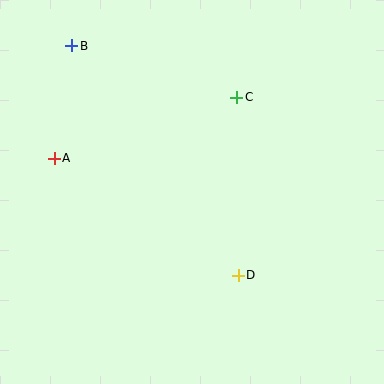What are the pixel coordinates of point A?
Point A is at (54, 158).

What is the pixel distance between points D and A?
The distance between D and A is 218 pixels.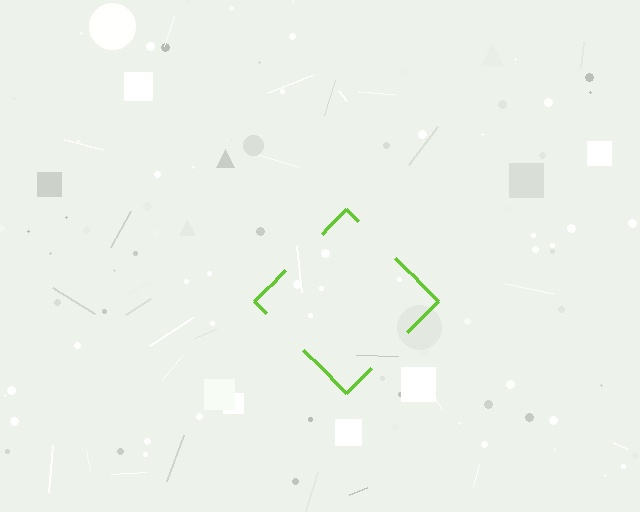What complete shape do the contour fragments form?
The contour fragments form a diamond.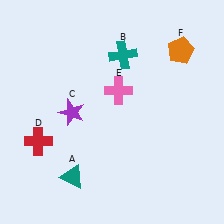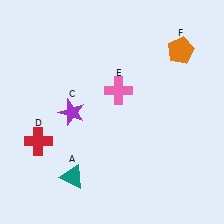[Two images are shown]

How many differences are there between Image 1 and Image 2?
There is 1 difference between the two images.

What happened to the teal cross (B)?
The teal cross (B) was removed in Image 2. It was in the top-right area of Image 1.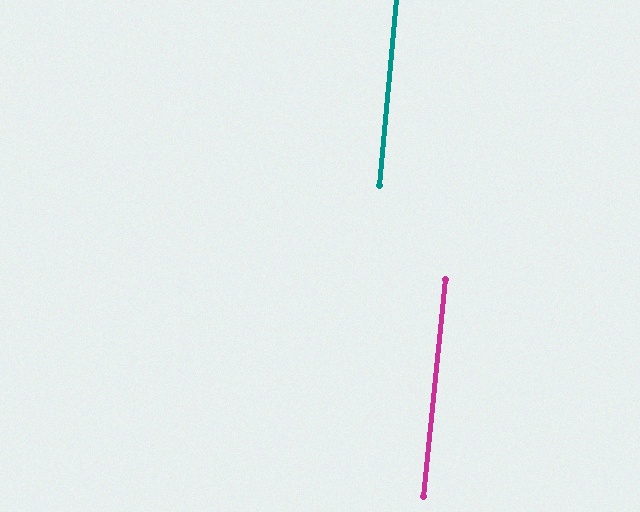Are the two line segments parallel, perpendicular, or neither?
Parallel — their directions differ by only 0.6°.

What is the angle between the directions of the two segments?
Approximately 1 degree.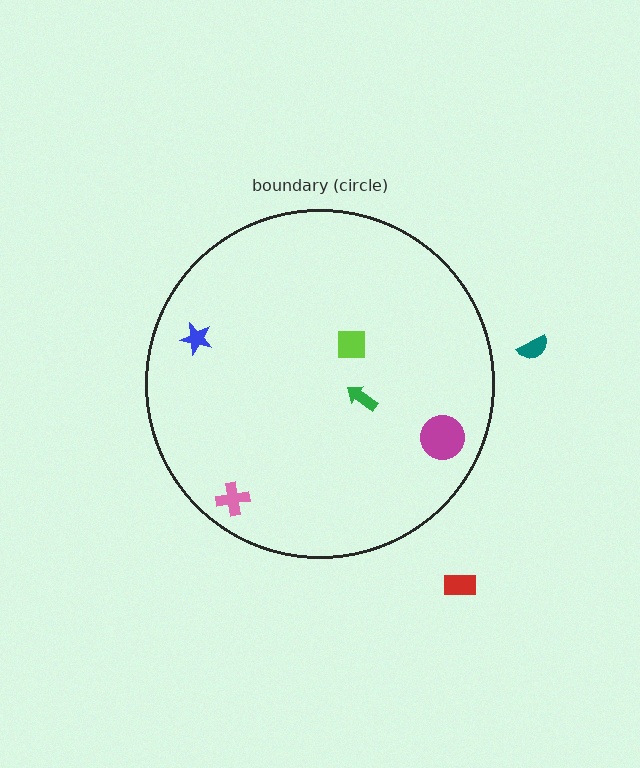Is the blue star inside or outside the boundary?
Inside.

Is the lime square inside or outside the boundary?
Inside.